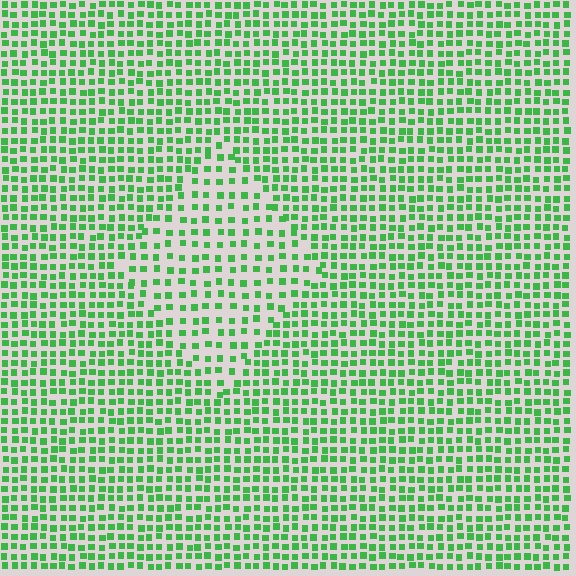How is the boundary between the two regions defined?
The boundary is defined by a change in element density (approximately 1.7x ratio). All elements are the same color, size, and shape.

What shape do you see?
I see a diamond.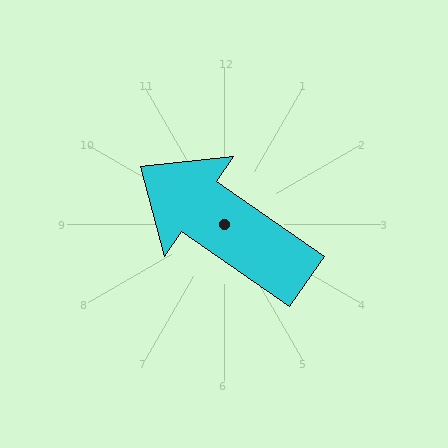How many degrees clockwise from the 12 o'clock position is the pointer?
Approximately 305 degrees.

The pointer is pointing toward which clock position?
Roughly 10 o'clock.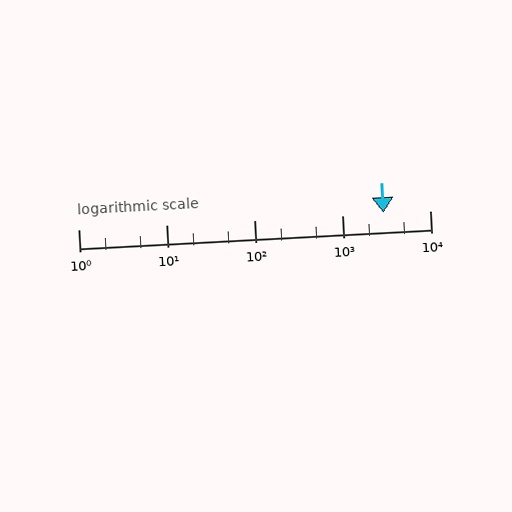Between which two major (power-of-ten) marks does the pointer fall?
The pointer is between 1000 and 10000.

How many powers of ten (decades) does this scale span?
The scale spans 4 decades, from 1 to 10000.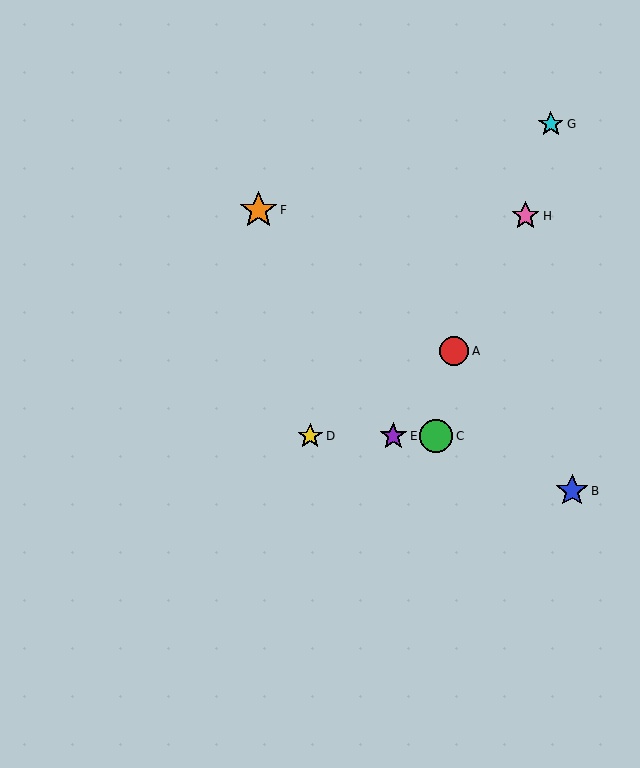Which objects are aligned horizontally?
Objects C, D, E are aligned horizontally.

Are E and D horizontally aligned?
Yes, both are at y≈436.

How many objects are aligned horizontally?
3 objects (C, D, E) are aligned horizontally.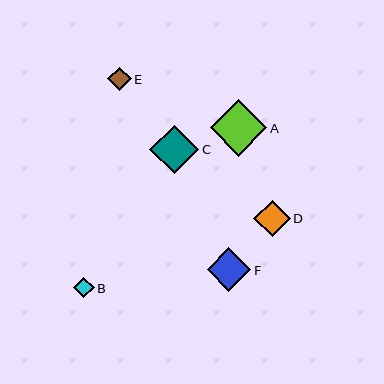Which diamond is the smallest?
Diamond B is the smallest with a size of approximately 21 pixels.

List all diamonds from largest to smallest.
From largest to smallest: A, C, F, D, E, B.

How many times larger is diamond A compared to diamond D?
Diamond A is approximately 1.6 times the size of diamond D.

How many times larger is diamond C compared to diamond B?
Diamond C is approximately 2.3 times the size of diamond B.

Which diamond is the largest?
Diamond A is the largest with a size of approximately 57 pixels.